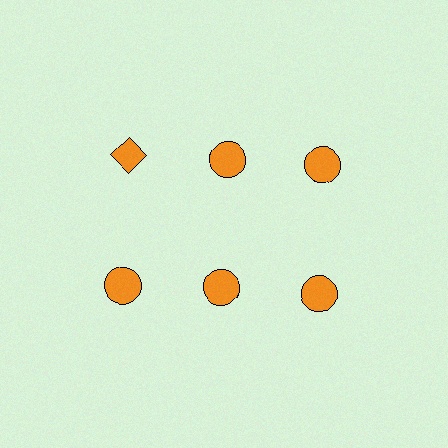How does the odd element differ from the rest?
It has a different shape: diamond instead of circle.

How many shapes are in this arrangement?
There are 6 shapes arranged in a grid pattern.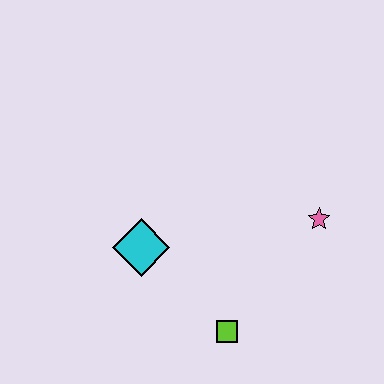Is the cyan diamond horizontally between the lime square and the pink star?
No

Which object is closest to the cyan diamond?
The lime square is closest to the cyan diamond.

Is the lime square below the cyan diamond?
Yes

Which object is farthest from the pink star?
The cyan diamond is farthest from the pink star.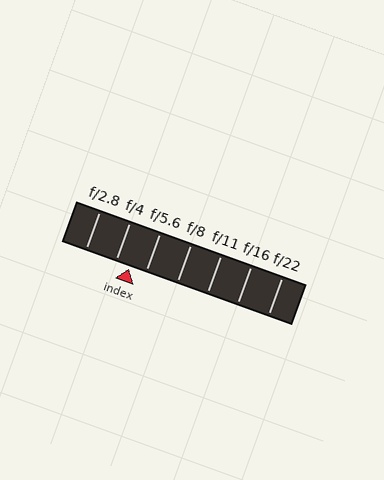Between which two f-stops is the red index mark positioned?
The index mark is between f/4 and f/5.6.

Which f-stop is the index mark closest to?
The index mark is closest to f/4.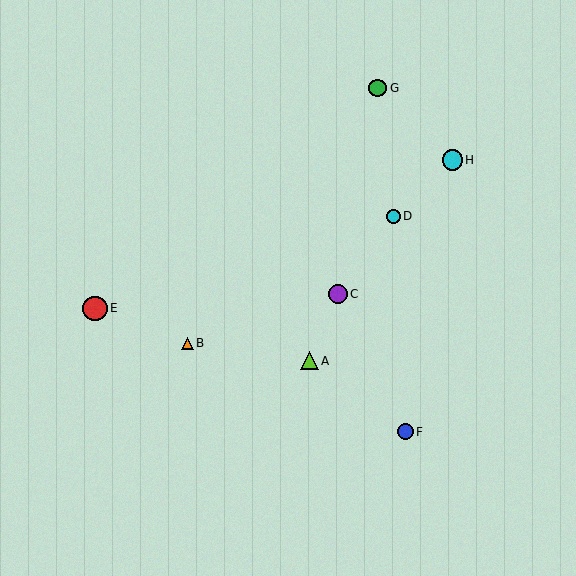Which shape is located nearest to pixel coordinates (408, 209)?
The cyan circle (labeled D) at (393, 216) is nearest to that location.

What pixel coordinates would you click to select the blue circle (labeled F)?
Click at (405, 432) to select the blue circle F.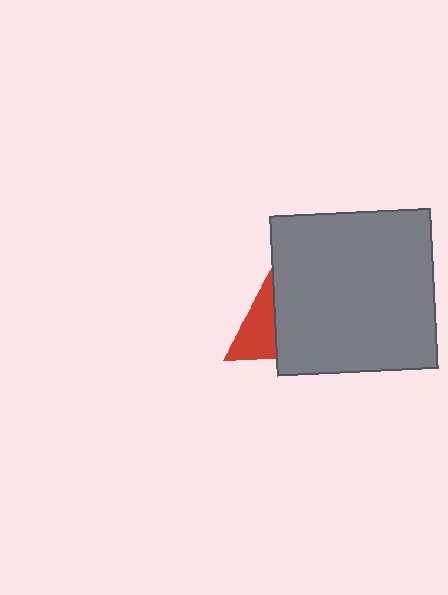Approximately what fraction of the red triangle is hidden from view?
Roughly 58% of the red triangle is hidden behind the gray square.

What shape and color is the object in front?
The object in front is a gray square.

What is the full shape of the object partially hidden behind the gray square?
The partially hidden object is a red triangle.